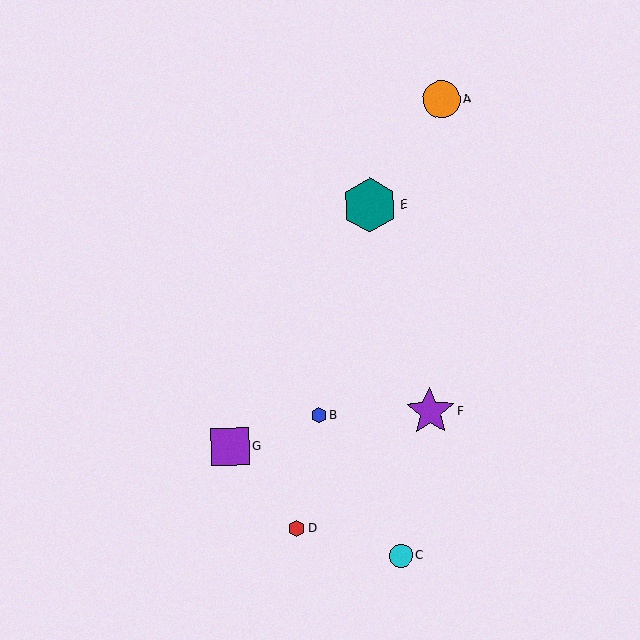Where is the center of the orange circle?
The center of the orange circle is at (441, 100).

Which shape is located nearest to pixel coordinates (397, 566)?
The cyan circle (labeled C) at (401, 556) is nearest to that location.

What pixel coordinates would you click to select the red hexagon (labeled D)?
Click at (297, 528) to select the red hexagon D.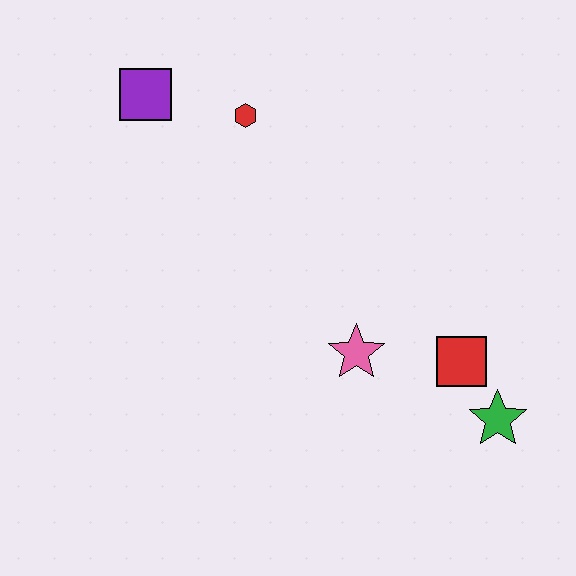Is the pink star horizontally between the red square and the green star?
No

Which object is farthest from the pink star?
The purple square is farthest from the pink star.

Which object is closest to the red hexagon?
The purple square is closest to the red hexagon.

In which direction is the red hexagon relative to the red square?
The red hexagon is above the red square.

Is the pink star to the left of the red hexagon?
No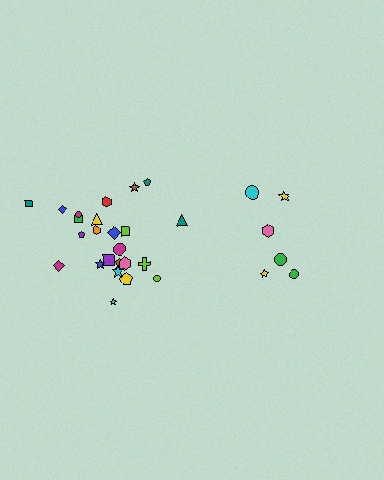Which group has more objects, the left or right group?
The left group.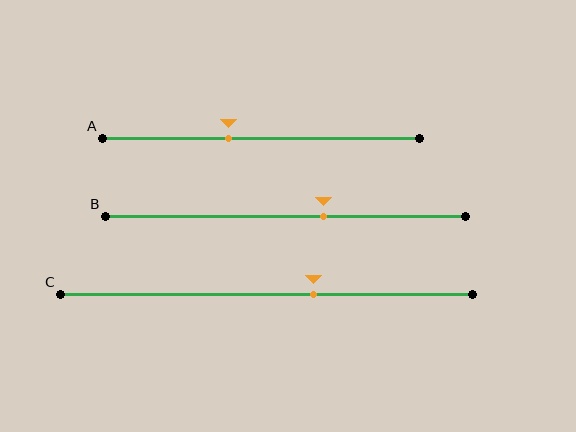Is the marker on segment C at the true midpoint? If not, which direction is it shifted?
No, the marker on segment C is shifted to the right by about 11% of the segment length.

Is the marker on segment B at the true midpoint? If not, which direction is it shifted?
No, the marker on segment B is shifted to the right by about 11% of the segment length.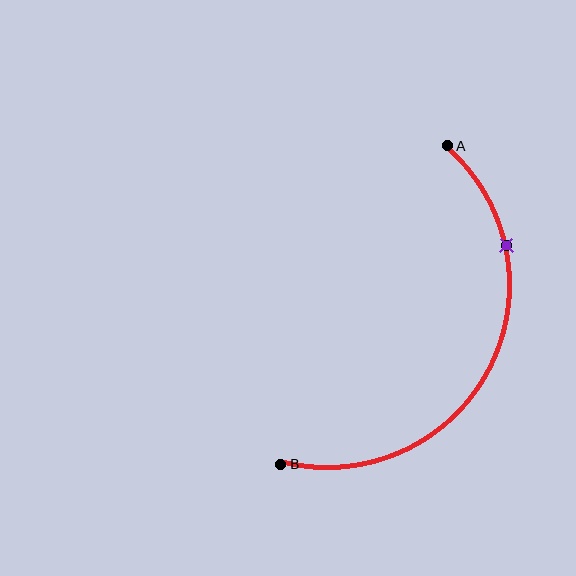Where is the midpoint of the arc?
The arc midpoint is the point on the curve farthest from the straight line joining A and B. It sits to the right of that line.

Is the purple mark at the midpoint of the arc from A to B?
No. The purple mark lies on the arc but is closer to endpoint A. The arc midpoint would be at the point on the curve equidistant along the arc from both A and B.